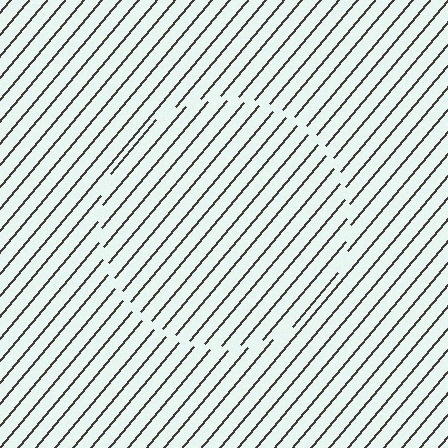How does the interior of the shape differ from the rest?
The interior of the shape contains the same grating, shifted by half a period — the contour is defined by the phase discontinuity where line-ends from the inner and outer gratings abut.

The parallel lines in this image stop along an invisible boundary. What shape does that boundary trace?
An illusory circle. The interior of the shape contains the same grating, shifted by half a period — the contour is defined by the phase discontinuity where line-ends from the inner and outer gratings abut.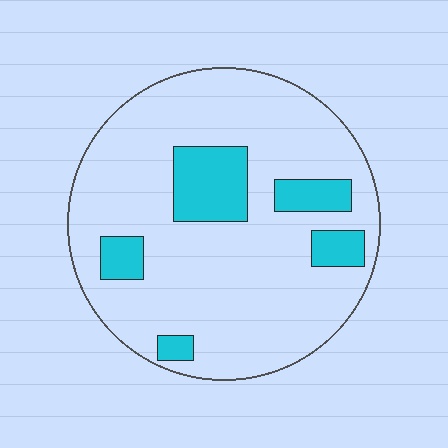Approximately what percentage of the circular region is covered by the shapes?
Approximately 15%.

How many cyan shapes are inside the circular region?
5.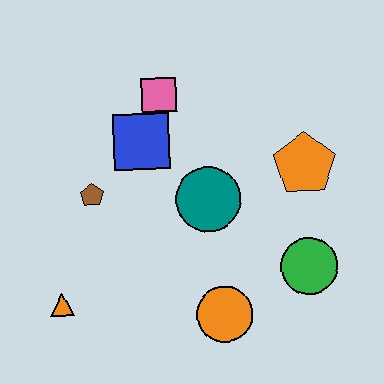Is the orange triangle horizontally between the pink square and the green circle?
No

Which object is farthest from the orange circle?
The pink square is farthest from the orange circle.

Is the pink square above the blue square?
Yes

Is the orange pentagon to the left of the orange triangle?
No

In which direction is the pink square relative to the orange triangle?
The pink square is above the orange triangle.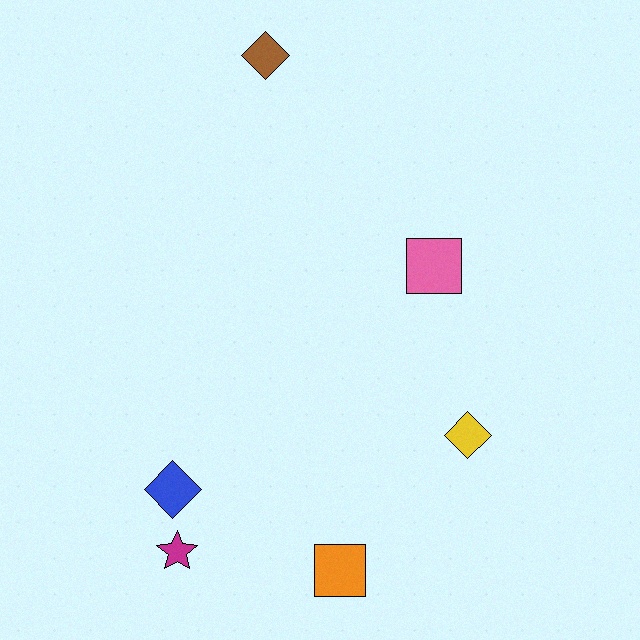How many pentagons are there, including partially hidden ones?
There are no pentagons.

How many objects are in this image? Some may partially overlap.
There are 6 objects.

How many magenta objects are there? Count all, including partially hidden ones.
There is 1 magenta object.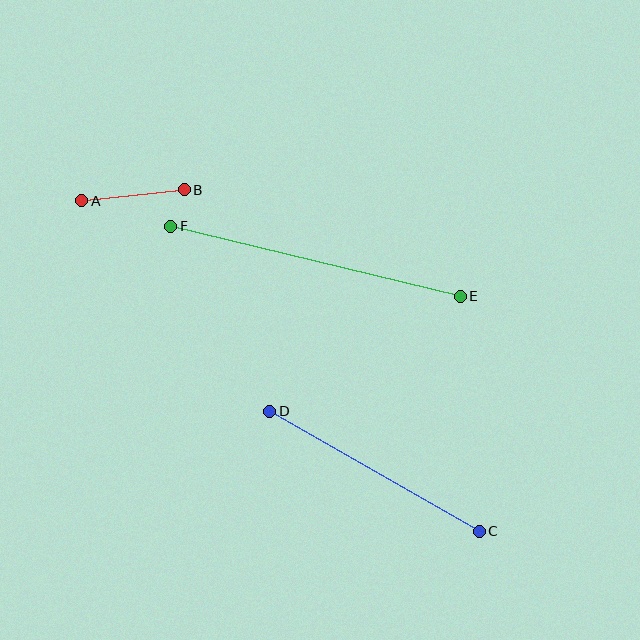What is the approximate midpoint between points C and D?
The midpoint is at approximately (374, 472) pixels.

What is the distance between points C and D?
The distance is approximately 242 pixels.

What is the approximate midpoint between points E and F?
The midpoint is at approximately (316, 261) pixels.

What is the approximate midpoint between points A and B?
The midpoint is at approximately (133, 195) pixels.